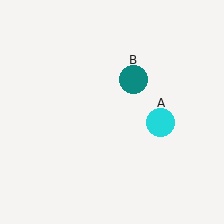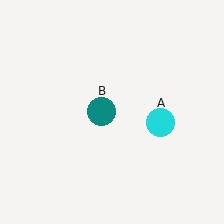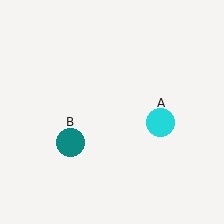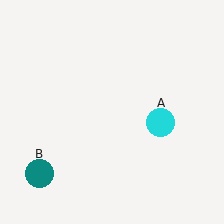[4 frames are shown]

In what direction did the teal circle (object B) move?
The teal circle (object B) moved down and to the left.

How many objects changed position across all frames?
1 object changed position: teal circle (object B).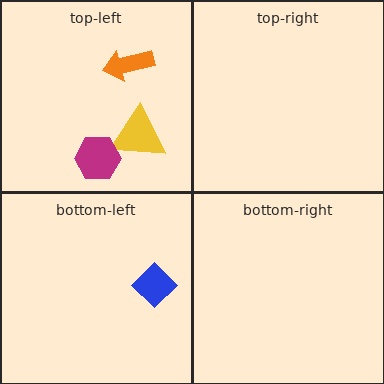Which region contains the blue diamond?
The bottom-left region.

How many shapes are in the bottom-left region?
1.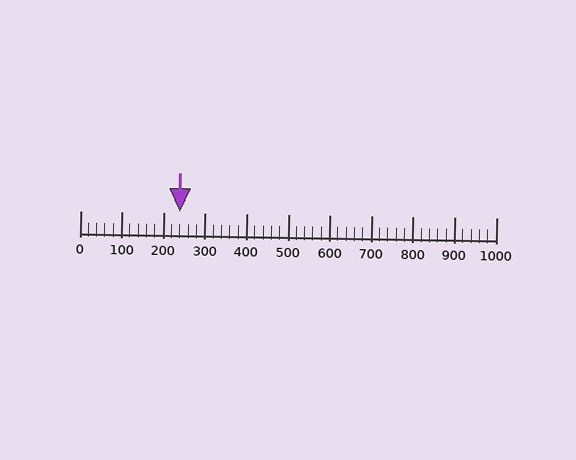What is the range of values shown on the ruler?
The ruler shows values from 0 to 1000.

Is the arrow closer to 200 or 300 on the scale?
The arrow is closer to 200.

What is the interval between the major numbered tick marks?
The major tick marks are spaced 100 units apart.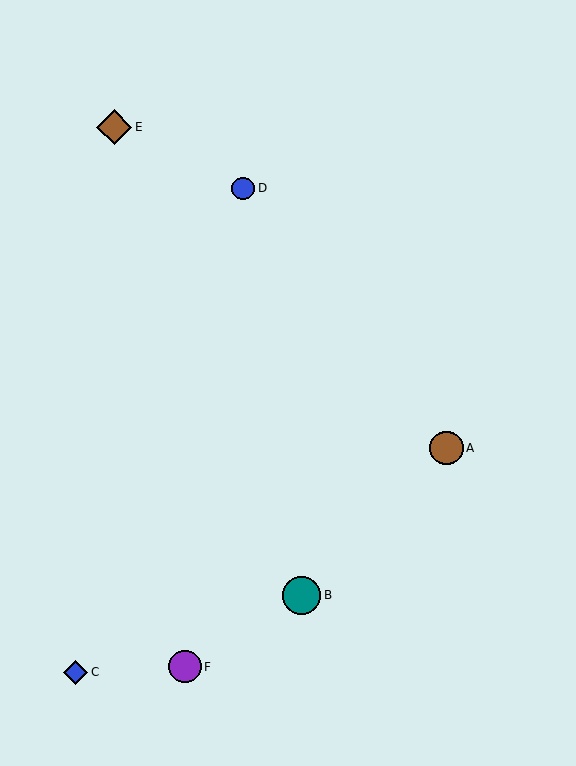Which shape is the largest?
The teal circle (labeled B) is the largest.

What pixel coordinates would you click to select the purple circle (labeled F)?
Click at (185, 667) to select the purple circle F.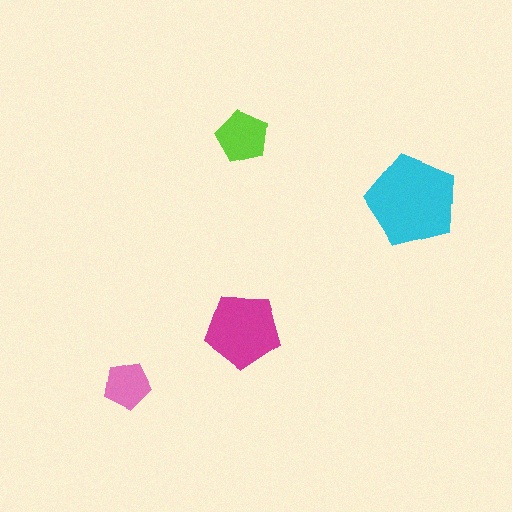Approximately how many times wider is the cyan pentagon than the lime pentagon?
About 2 times wider.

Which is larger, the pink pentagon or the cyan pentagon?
The cyan one.